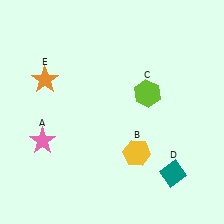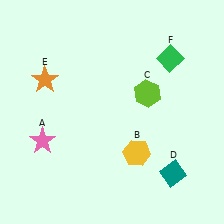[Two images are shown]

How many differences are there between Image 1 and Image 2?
There is 1 difference between the two images.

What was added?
A green diamond (F) was added in Image 2.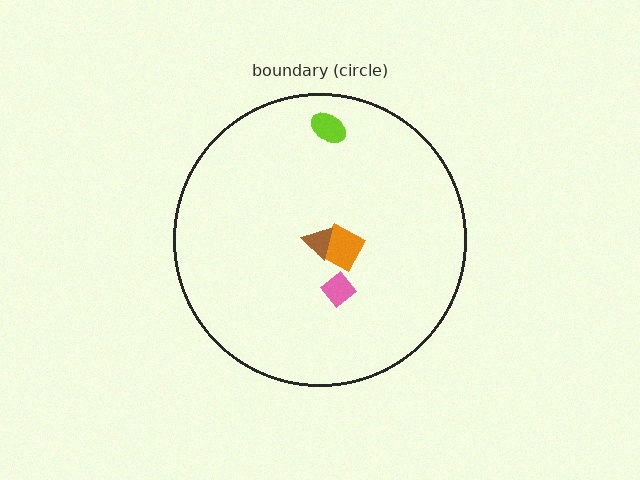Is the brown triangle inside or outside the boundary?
Inside.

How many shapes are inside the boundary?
4 inside, 0 outside.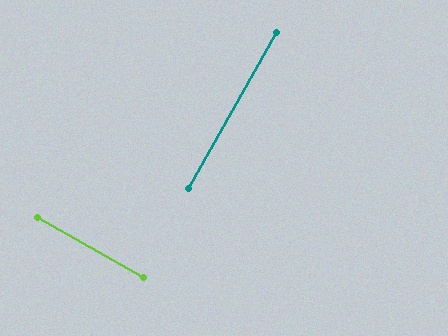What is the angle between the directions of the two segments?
Approximately 90 degrees.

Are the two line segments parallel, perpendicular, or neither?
Perpendicular — they meet at approximately 90°.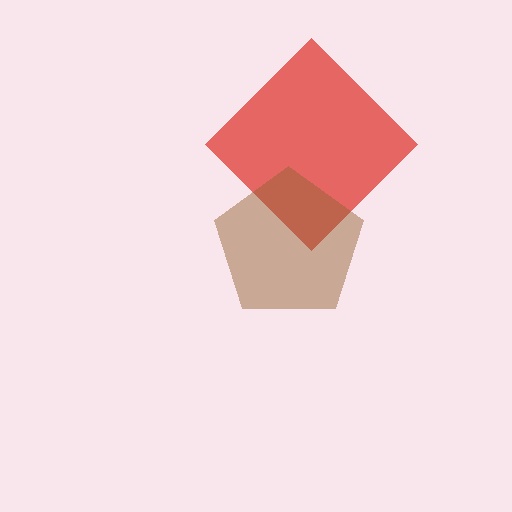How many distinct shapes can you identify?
There are 2 distinct shapes: a red diamond, a brown pentagon.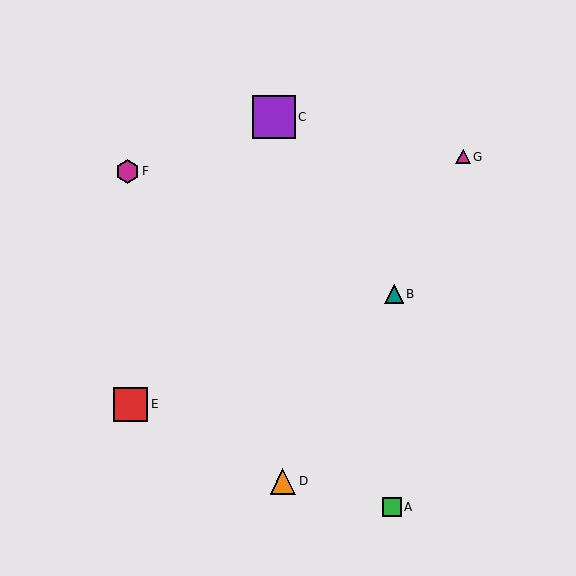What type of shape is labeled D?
Shape D is an orange triangle.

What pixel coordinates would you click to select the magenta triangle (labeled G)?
Click at (463, 157) to select the magenta triangle G.